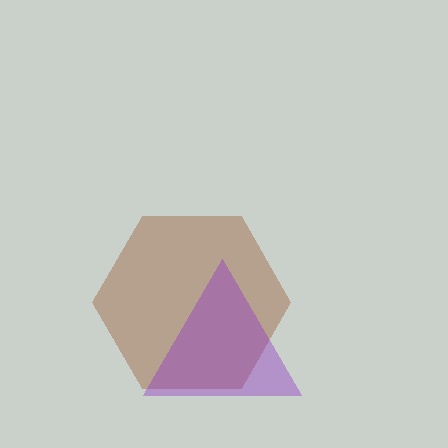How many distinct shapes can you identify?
There are 2 distinct shapes: a brown hexagon, a purple triangle.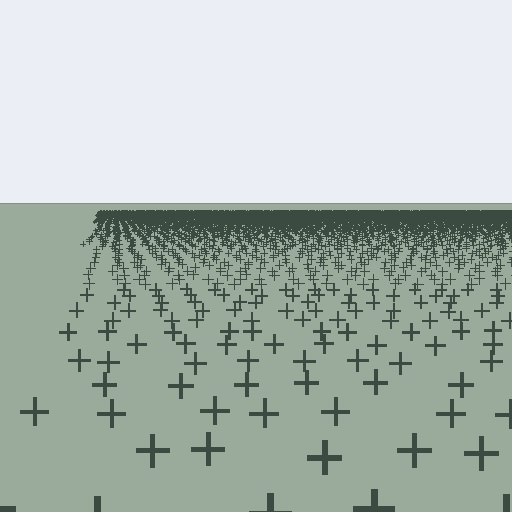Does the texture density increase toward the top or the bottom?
Density increases toward the top.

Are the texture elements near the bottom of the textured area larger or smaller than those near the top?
Larger. Near the bottom, elements are closer to the viewer and appear at a bigger on-screen size.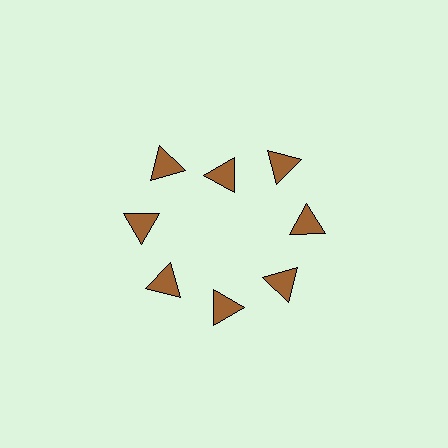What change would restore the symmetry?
The symmetry would be restored by moving it outward, back onto the ring so that all 8 triangles sit at equal angles and equal distance from the center.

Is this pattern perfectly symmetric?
No. The 8 brown triangles are arranged in a ring, but one element near the 12 o'clock position is pulled inward toward the center, breaking the 8-fold rotational symmetry.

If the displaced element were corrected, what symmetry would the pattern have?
It would have 8-fold rotational symmetry — the pattern would map onto itself every 45 degrees.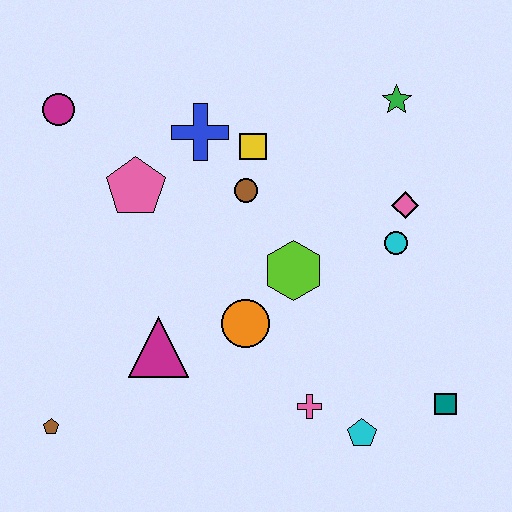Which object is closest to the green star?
The pink diamond is closest to the green star.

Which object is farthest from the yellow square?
The brown pentagon is farthest from the yellow square.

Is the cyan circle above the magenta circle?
No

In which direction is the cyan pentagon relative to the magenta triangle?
The cyan pentagon is to the right of the magenta triangle.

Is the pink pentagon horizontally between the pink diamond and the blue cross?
No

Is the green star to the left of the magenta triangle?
No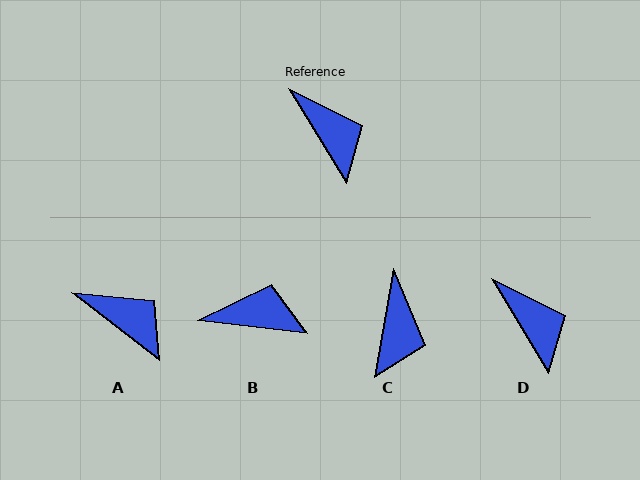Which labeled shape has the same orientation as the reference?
D.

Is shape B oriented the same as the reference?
No, it is off by about 53 degrees.